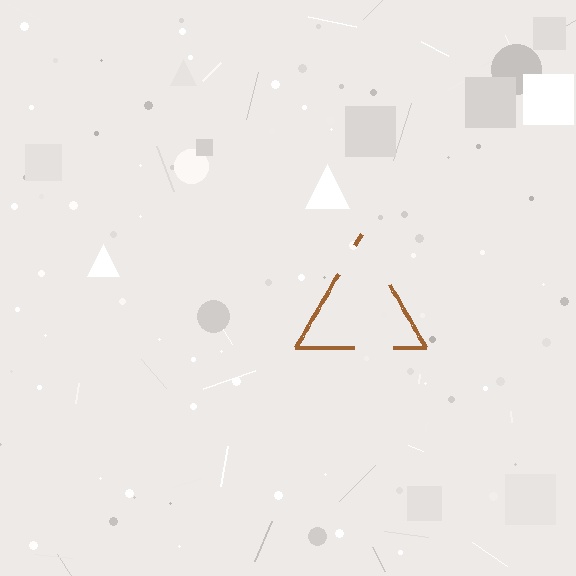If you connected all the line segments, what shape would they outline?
They would outline a triangle.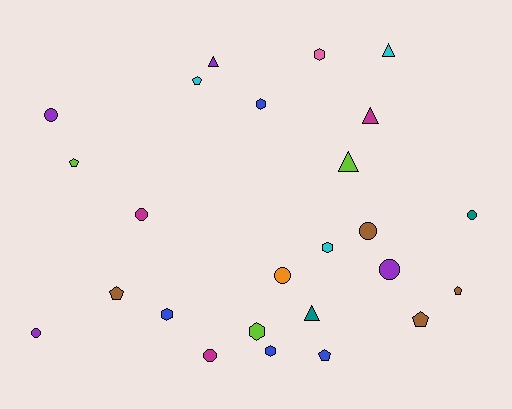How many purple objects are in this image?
There are 4 purple objects.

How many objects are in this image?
There are 25 objects.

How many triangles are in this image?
There are 5 triangles.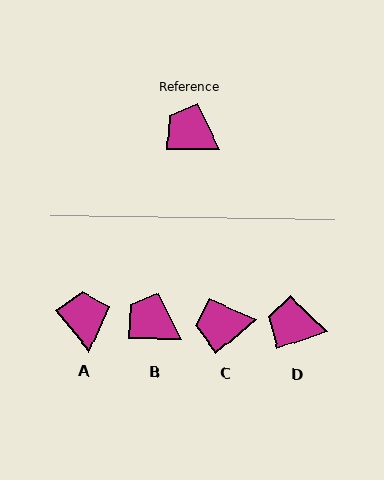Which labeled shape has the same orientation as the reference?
B.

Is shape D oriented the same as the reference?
No, it is off by about 20 degrees.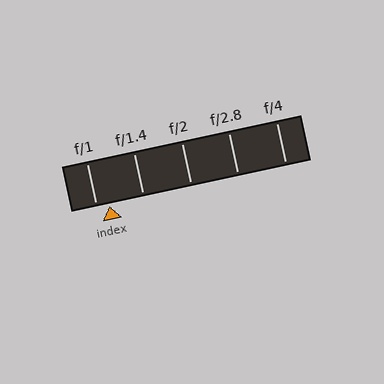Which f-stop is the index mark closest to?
The index mark is closest to f/1.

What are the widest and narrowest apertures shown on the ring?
The widest aperture shown is f/1 and the narrowest is f/4.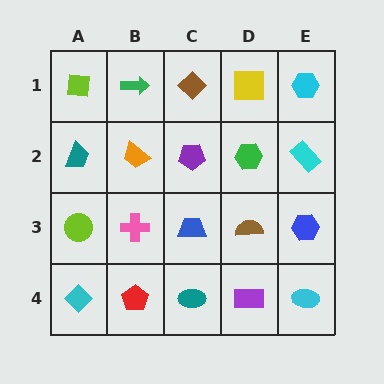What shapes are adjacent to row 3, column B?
An orange trapezoid (row 2, column B), a red pentagon (row 4, column B), a lime circle (row 3, column A), a blue trapezoid (row 3, column C).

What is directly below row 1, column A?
A teal trapezoid.